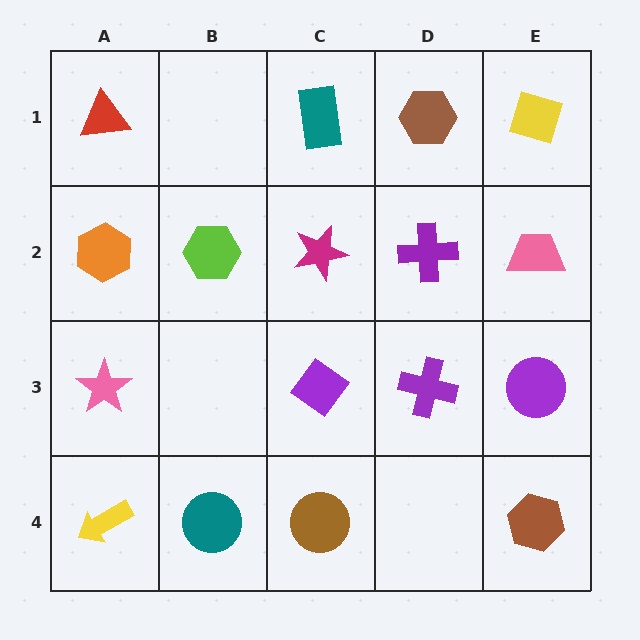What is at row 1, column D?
A brown hexagon.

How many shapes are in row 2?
5 shapes.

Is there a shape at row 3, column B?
No, that cell is empty.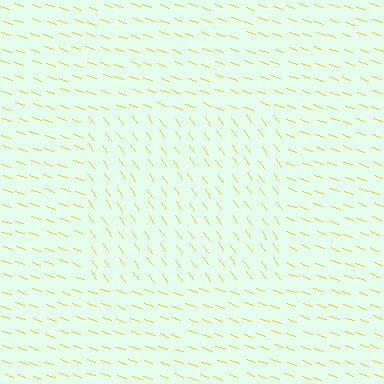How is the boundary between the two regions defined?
The boundary is defined purely by a change in line orientation (approximately 35 degrees difference). All lines are the same color and thickness.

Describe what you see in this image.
The image is filled with small yellow line segments. A rectangle region in the image has lines oriented differently from the surrounding lines, creating a visible texture boundary.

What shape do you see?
I see a rectangle.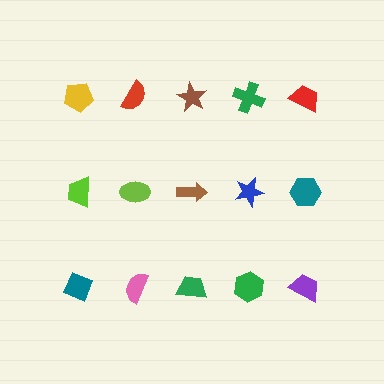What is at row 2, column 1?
A lime trapezoid.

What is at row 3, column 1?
A teal diamond.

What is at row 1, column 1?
A yellow pentagon.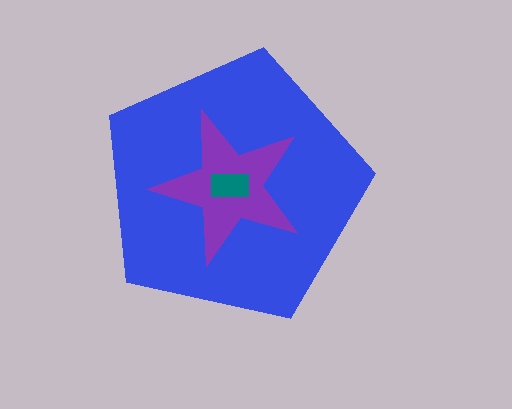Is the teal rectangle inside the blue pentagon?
Yes.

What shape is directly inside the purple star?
The teal rectangle.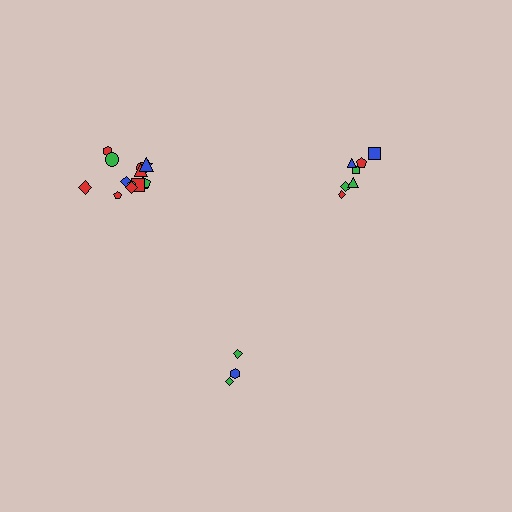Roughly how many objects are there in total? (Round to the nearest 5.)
Roughly 25 objects in total.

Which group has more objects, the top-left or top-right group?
The top-left group.